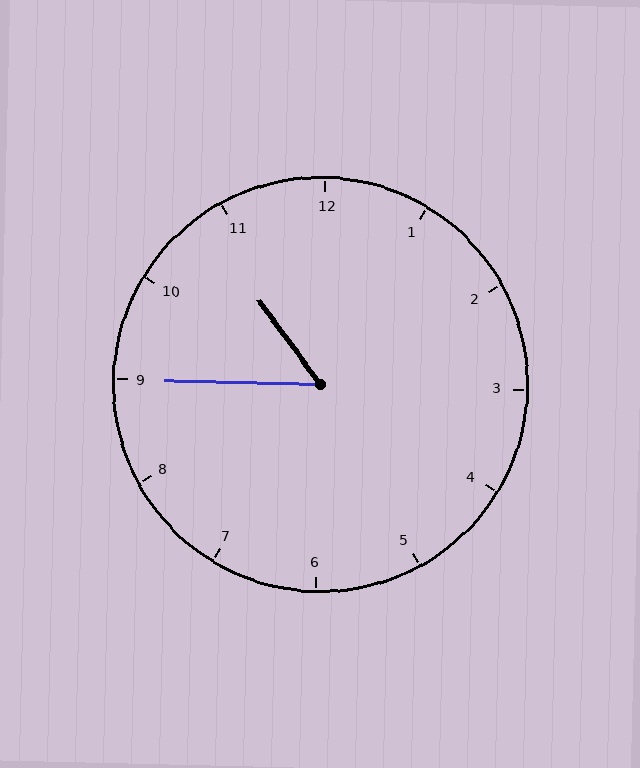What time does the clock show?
10:45.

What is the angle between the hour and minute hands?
Approximately 52 degrees.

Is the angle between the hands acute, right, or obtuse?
It is acute.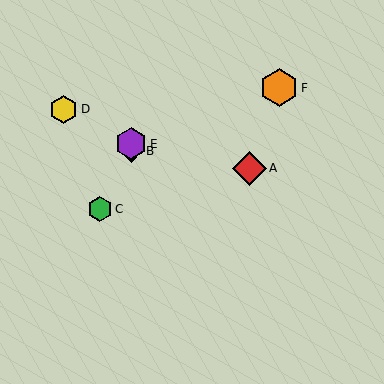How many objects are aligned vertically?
2 objects (B, E) are aligned vertically.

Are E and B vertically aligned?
Yes, both are at x≈131.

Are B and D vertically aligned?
No, B is at x≈131 and D is at x≈63.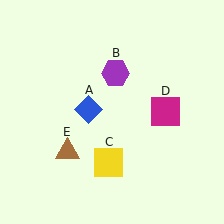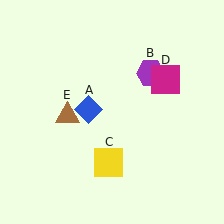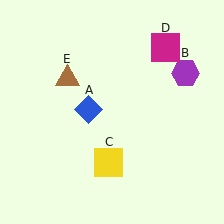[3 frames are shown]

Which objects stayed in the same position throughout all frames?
Blue diamond (object A) and yellow square (object C) remained stationary.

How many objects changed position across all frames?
3 objects changed position: purple hexagon (object B), magenta square (object D), brown triangle (object E).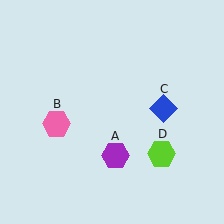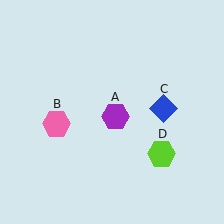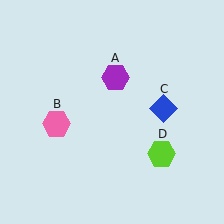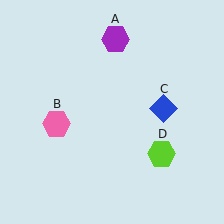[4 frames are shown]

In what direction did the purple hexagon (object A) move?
The purple hexagon (object A) moved up.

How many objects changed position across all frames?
1 object changed position: purple hexagon (object A).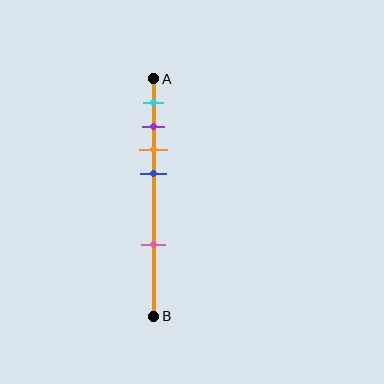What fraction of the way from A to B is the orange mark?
The orange mark is approximately 30% (0.3) of the way from A to B.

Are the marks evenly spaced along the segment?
No, the marks are not evenly spaced.